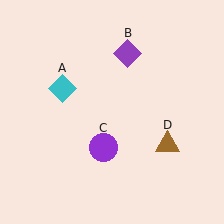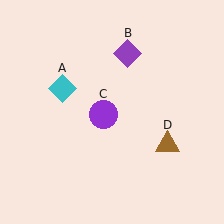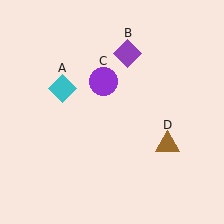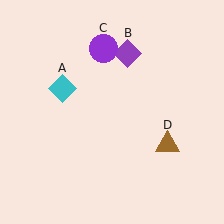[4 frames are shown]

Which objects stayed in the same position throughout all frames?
Cyan diamond (object A) and purple diamond (object B) and brown triangle (object D) remained stationary.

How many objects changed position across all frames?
1 object changed position: purple circle (object C).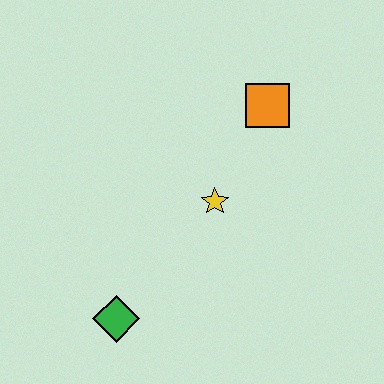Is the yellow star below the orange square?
Yes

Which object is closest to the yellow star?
The orange square is closest to the yellow star.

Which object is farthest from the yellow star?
The green diamond is farthest from the yellow star.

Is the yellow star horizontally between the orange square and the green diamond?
Yes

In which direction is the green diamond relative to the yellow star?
The green diamond is below the yellow star.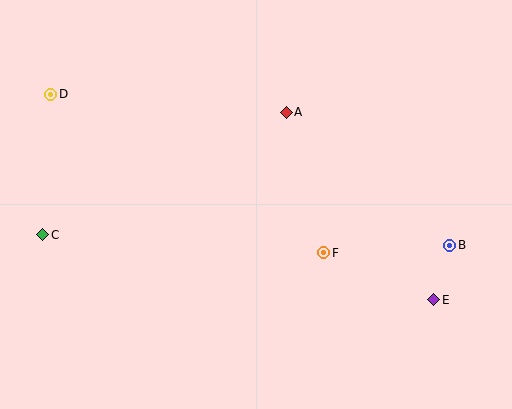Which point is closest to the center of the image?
Point F at (324, 253) is closest to the center.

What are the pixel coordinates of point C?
Point C is at (43, 235).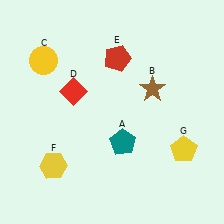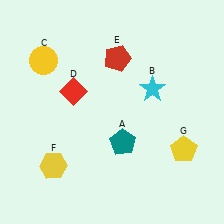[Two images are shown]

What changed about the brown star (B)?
In Image 1, B is brown. In Image 2, it changed to cyan.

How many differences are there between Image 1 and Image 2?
There is 1 difference between the two images.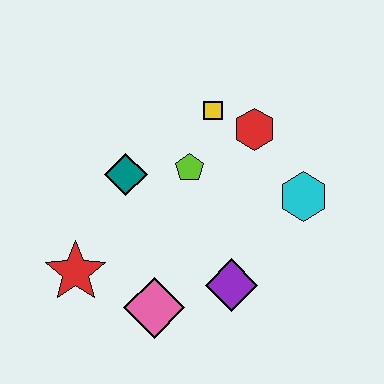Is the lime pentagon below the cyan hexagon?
No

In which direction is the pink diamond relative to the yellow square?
The pink diamond is below the yellow square.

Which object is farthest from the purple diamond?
The yellow square is farthest from the purple diamond.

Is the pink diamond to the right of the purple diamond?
No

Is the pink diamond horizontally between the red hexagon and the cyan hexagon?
No